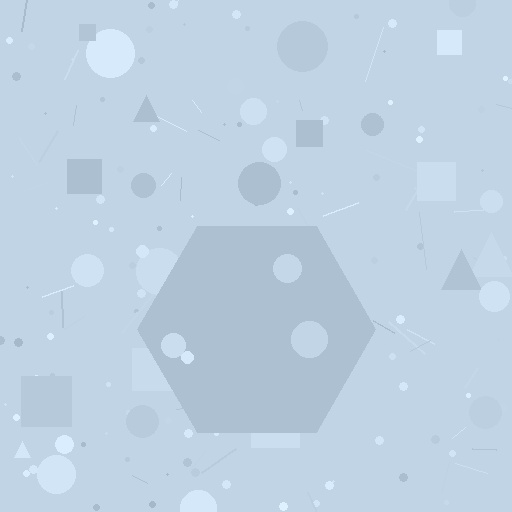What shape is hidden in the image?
A hexagon is hidden in the image.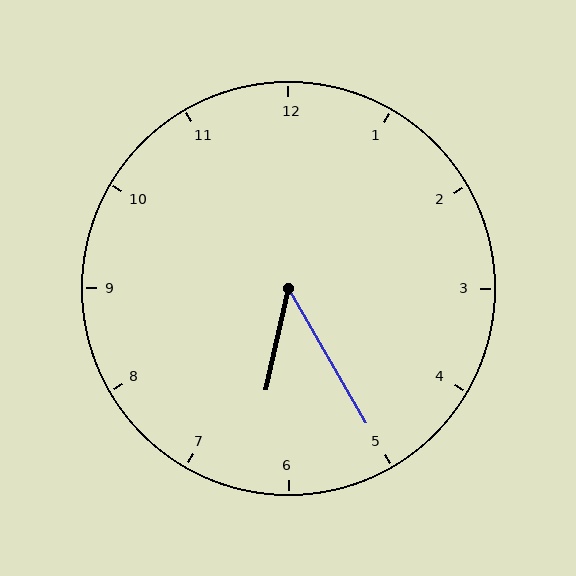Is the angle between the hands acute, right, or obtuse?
It is acute.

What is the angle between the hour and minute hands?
Approximately 42 degrees.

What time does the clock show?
6:25.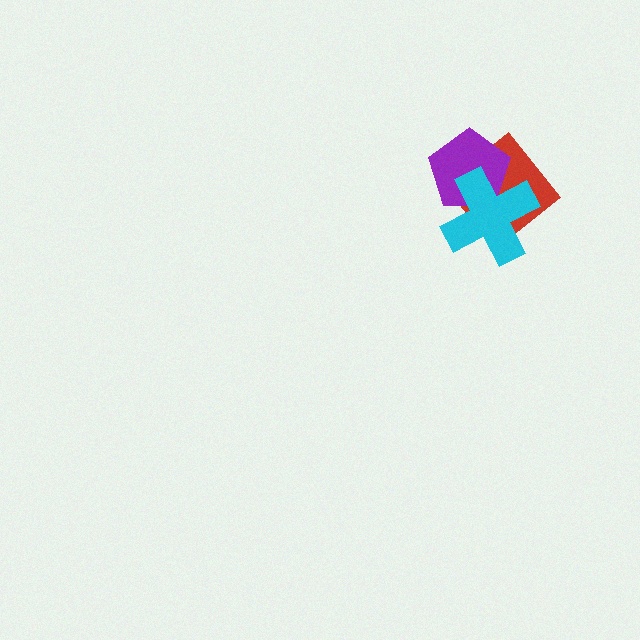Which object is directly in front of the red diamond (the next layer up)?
The purple pentagon is directly in front of the red diamond.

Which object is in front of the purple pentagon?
The cyan cross is in front of the purple pentagon.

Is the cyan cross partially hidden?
No, no other shape covers it.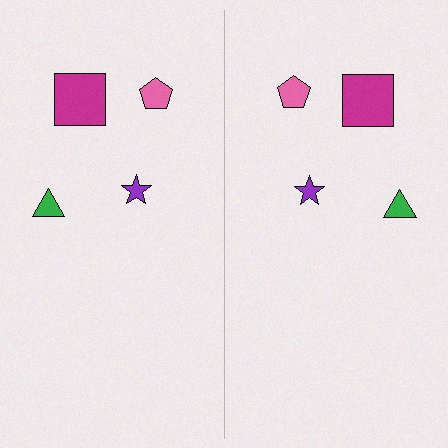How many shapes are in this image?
There are 8 shapes in this image.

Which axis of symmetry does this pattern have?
The pattern has a vertical axis of symmetry running through the center of the image.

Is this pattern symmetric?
Yes, this pattern has bilateral (reflection) symmetry.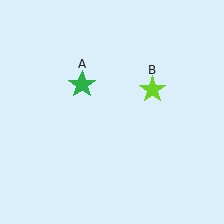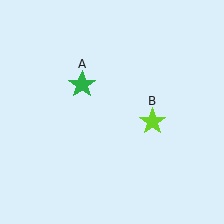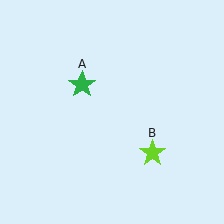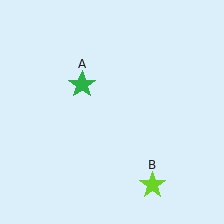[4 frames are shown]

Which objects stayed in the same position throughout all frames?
Green star (object A) remained stationary.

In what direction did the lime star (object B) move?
The lime star (object B) moved down.